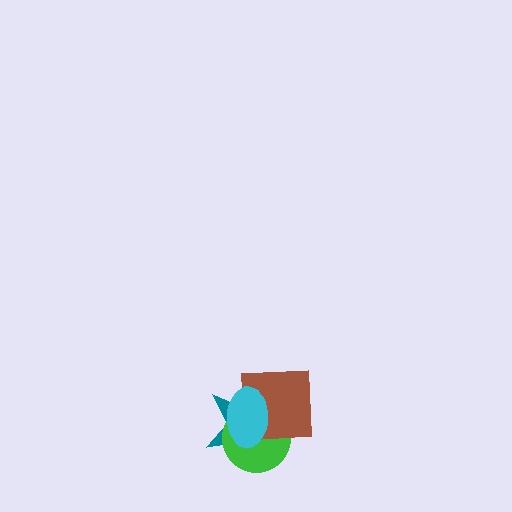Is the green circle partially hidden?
Yes, it is partially covered by another shape.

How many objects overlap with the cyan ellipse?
3 objects overlap with the cyan ellipse.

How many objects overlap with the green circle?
3 objects overlap with the green circle.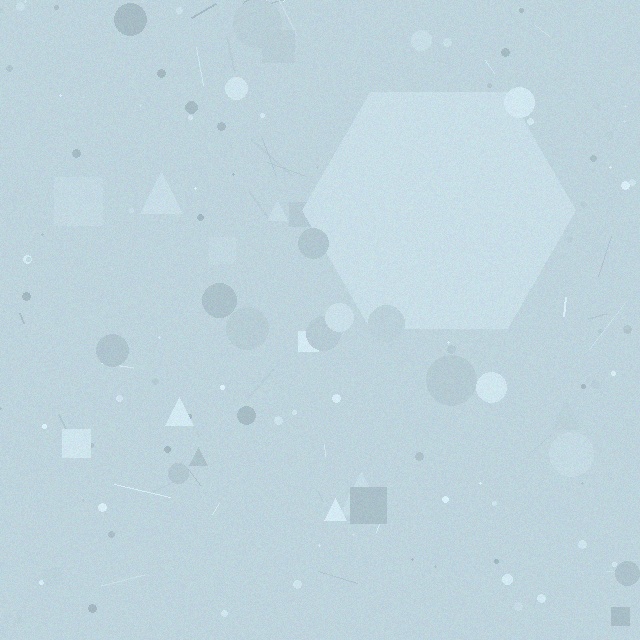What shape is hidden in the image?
A hexagon is hidden in the image.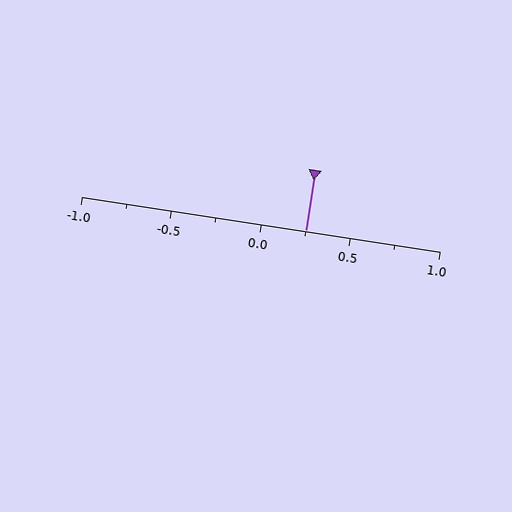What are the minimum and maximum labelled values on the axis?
The axis runs from -1.0 to 1.0.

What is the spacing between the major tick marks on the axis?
The major ticks are spaced 0.5 apart.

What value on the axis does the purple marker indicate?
The marker indicates approximately 0.25.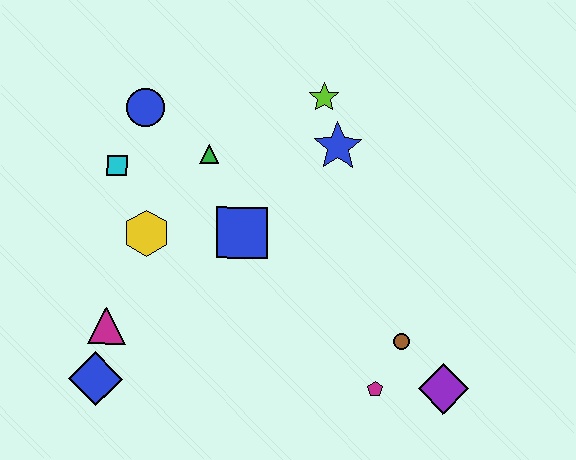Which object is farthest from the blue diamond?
The lime star is farthest from the blue diamond.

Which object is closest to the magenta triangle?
The blue diamond is closest to the magenta triangle.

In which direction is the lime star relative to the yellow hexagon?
The lime star is to the right of the yellow hexagon.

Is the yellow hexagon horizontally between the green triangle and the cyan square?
Yes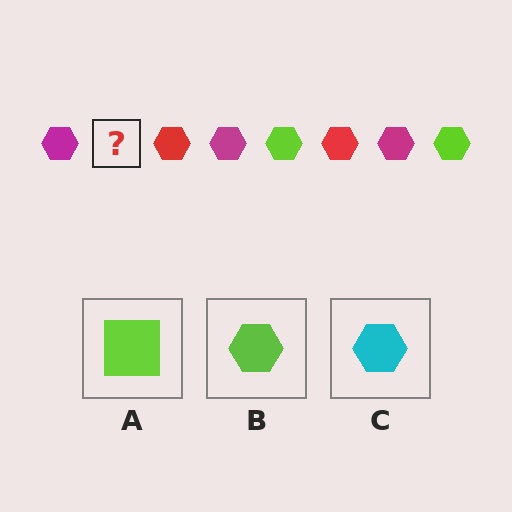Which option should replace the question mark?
Option B.